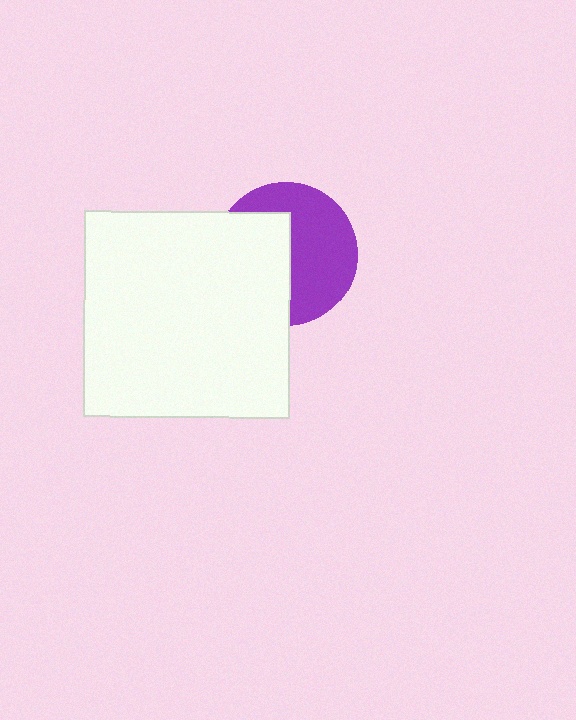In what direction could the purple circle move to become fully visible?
The purple circle could move right. That would shift it out from behind the white square entirely.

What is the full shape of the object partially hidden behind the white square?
The partially hidden object is a purple circle.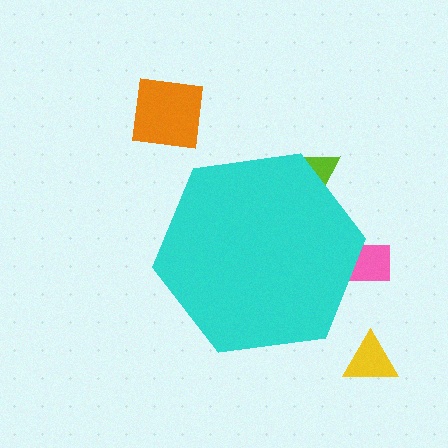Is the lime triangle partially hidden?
Yes, the lime triangle is partially hidden behind the cyan hexagon.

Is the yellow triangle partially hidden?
No, the yellow triangle is fully visible.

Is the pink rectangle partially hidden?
Yes, the pink rectangle is partially hidden behind the cyan hexagon.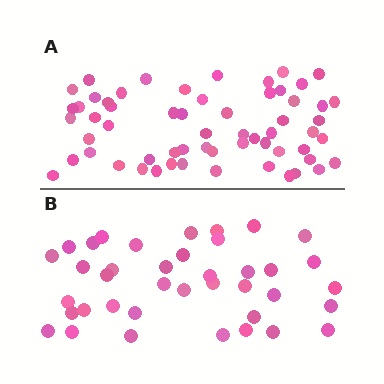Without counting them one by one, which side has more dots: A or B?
Region A (the top region) has more dots.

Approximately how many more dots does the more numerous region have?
Region A has approximately 20 more dots than region B.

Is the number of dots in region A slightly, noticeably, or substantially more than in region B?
Region A has substantially more. The ratio is roughly 1.5 to 1.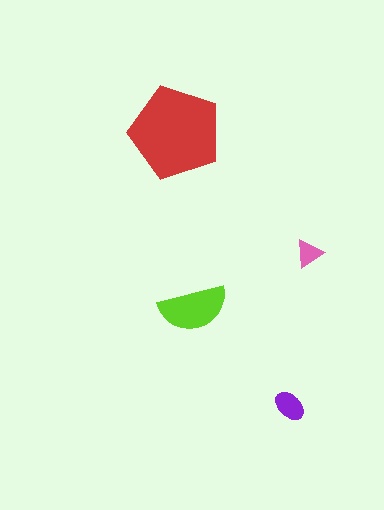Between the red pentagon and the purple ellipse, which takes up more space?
The red pentagon.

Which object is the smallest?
The pink triangle.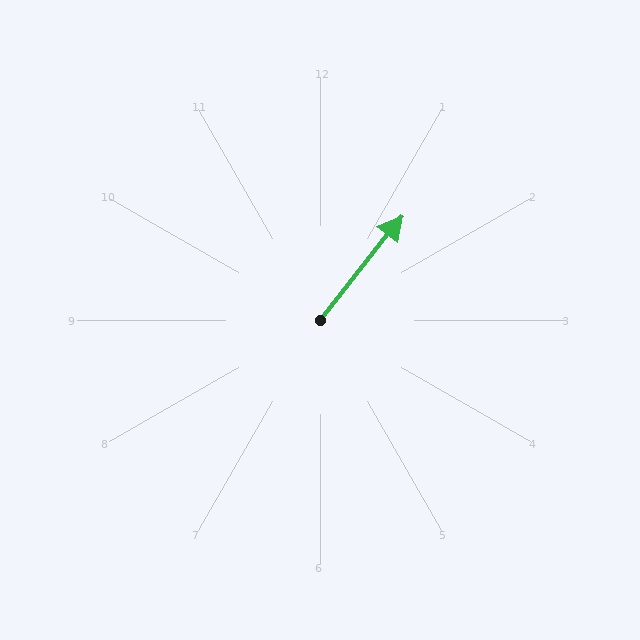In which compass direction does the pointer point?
Northeast.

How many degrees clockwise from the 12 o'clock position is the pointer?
Approximately 38 degrees.